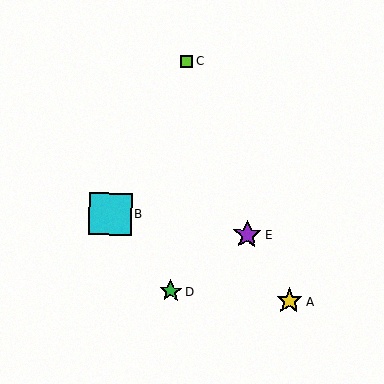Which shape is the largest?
The cyan square (labeled B) is the largest.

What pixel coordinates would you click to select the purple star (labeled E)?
Click at (247, 235) to select the purple star E.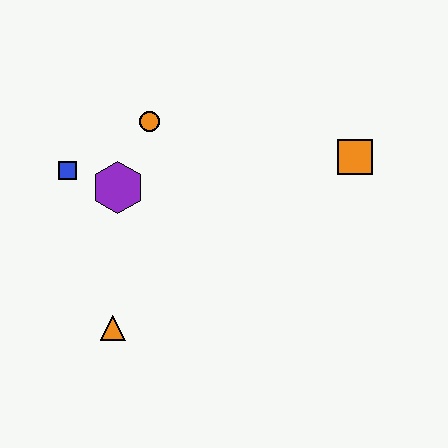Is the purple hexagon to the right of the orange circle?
No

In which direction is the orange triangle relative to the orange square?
The orange triangle is to the left of the orange square.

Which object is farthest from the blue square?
The orange square is farthest from the blue square.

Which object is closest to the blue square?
The purple hexagon is closest to the blue square.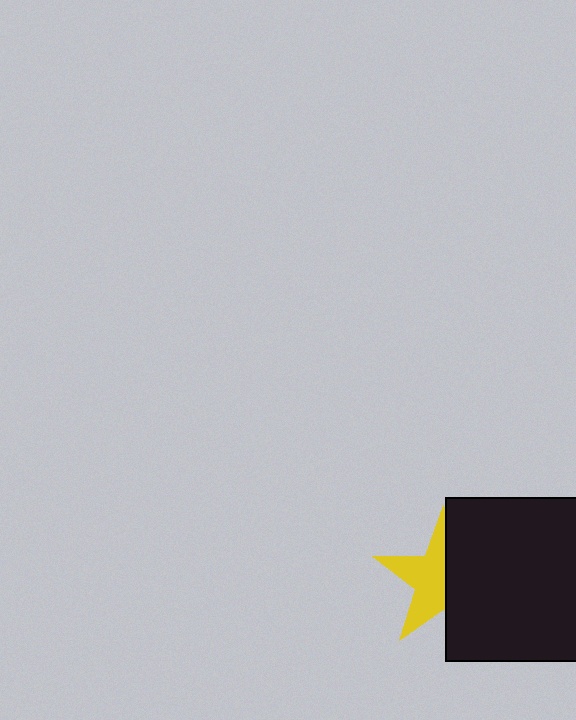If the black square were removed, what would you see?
You would see the complete yellow star.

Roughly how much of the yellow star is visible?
About half of it is visible (roughly 53%).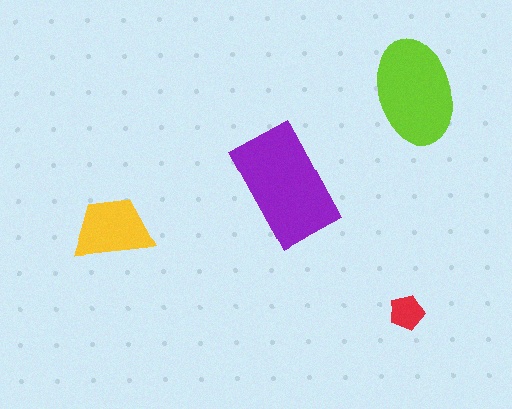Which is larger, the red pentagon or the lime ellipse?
The lime ellipse.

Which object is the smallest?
The red pentagon.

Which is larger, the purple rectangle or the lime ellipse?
The purple rectangle.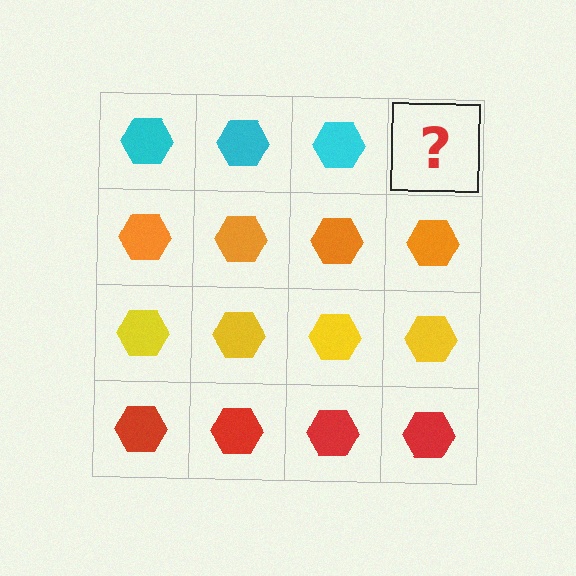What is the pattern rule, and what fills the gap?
The rule is that each row has a consistent color. The gap should be filled with a cyan hexagon.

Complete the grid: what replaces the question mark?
The question mark should be replaced with a cyan hexagon.